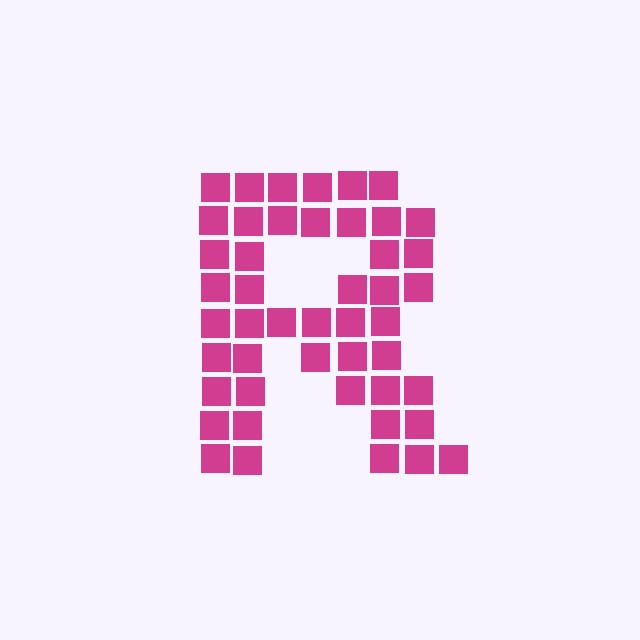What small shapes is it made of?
It is made of small squares.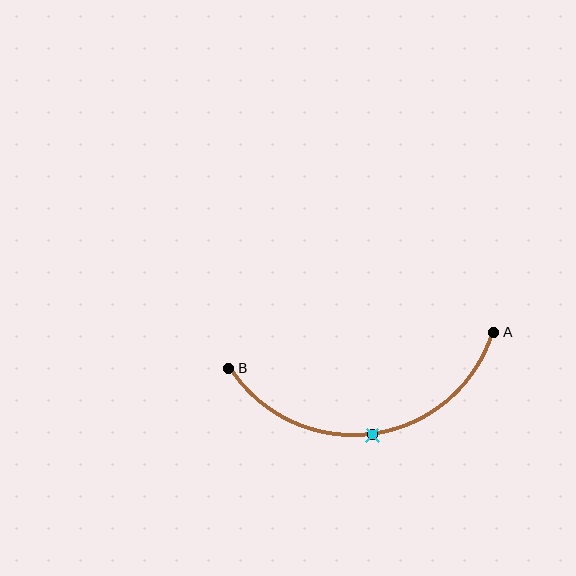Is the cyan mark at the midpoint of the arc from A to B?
Yes. The cyan mark lies on the arc at equal arc-length from both A and B — it is the arc midpoint.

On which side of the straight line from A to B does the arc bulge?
The arc bulges below the straight line connecting A and B.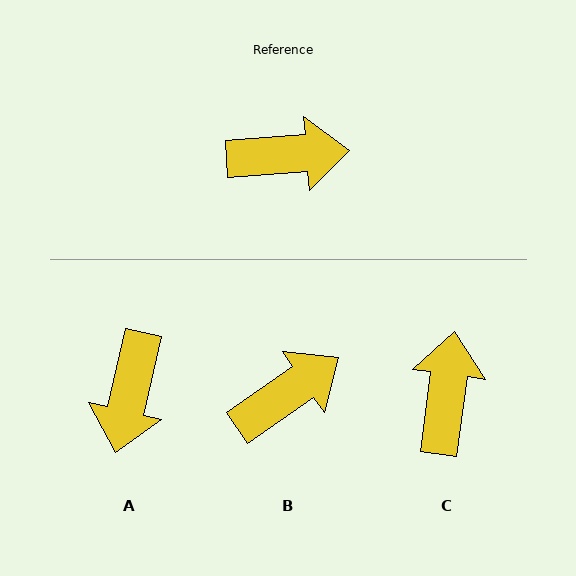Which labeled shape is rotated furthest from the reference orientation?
A, about 107 degrees away.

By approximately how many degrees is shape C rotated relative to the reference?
Approximately 78 degrees counter-clockwise.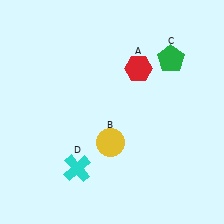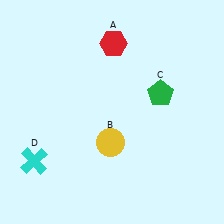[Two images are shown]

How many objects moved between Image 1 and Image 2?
3 objects moved between the two images.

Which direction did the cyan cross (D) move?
The cyan cross (D) moved left.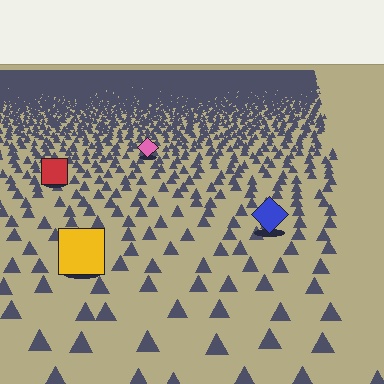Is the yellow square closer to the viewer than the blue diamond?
Yes. The yellow square is closer — you can tell from the texture gradient: the ground texture is coarser near it.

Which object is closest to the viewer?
The yellow square is closest. The texture marks near it are larger and more spread out.